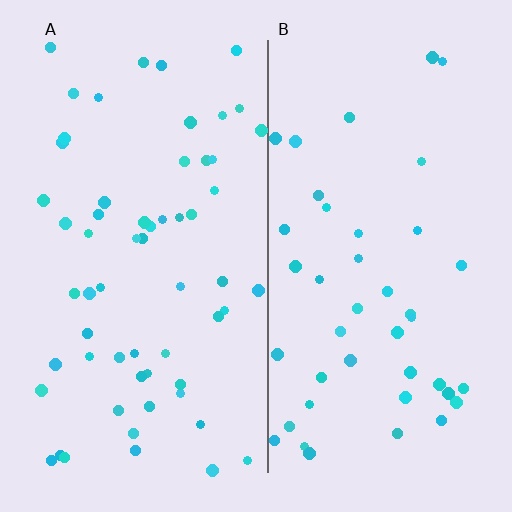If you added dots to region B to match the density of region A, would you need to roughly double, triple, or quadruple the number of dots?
Approximately double.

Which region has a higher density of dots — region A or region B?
A (the left).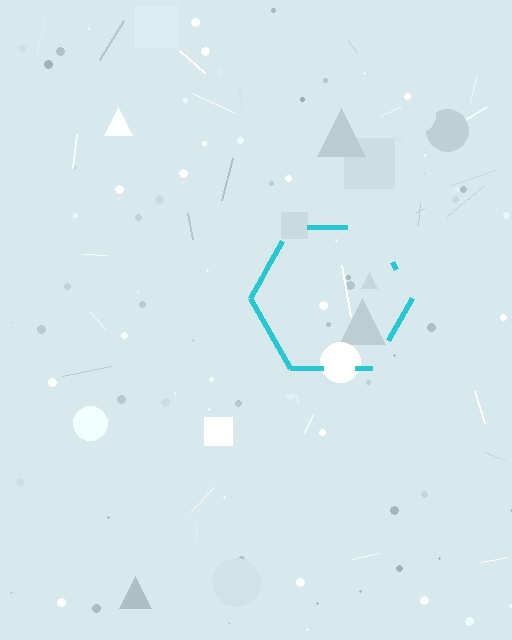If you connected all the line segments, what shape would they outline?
They would outline a hexagon.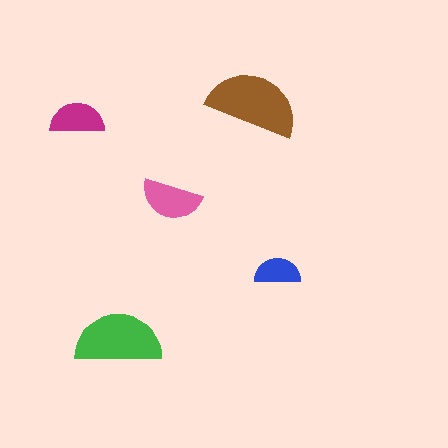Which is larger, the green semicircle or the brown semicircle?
The brown one.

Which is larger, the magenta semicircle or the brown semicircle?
The brown one.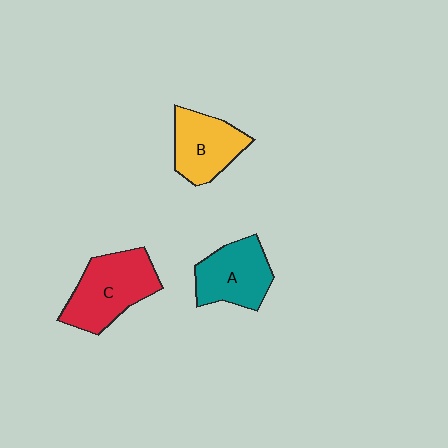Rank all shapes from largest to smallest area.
From largest to smallest: C (red), A (teal), B (yellow).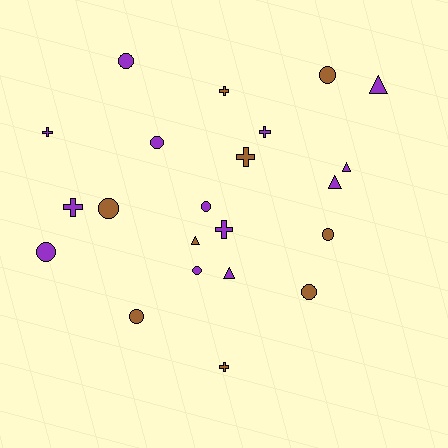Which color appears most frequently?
Purple, with 13 objects.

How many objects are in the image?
There are 22 objects.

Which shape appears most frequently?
Circle, with 10 objects.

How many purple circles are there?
There are 5 purple circles.